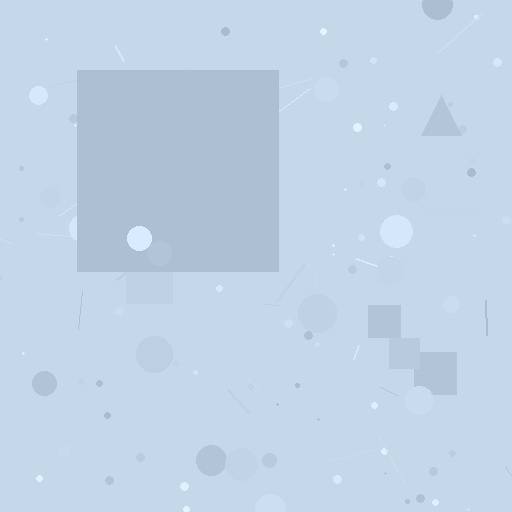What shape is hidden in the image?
A square is hidden in the image.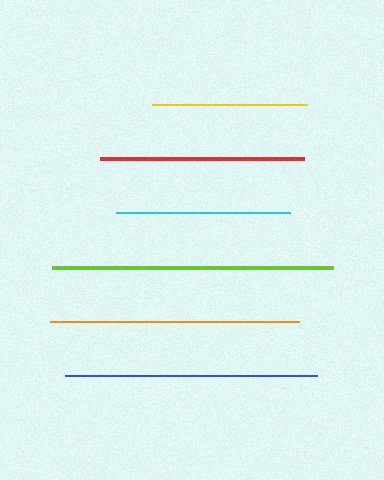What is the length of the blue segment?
The blue segment is approximately 252 pixels long.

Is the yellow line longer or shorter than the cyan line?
The cyan line is longer than the yellow line.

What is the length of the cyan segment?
The cyan segment is approximately 173 pixels long.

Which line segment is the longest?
The lime line is the longest at approximately 281 pixels.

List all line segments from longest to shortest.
From longest to shortest: lime, blue, orange, red, cyan, yellow.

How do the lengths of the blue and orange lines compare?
The blue and orange lines are approximately the same length.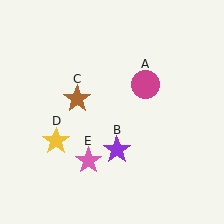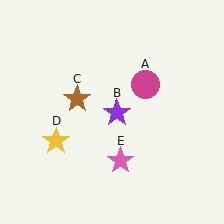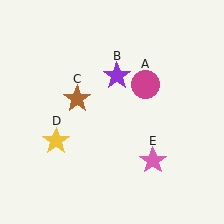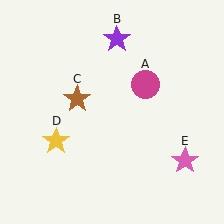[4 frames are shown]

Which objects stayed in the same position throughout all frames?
Magenta circle (object A) and brown star (object C) and yellow star (object D) remained stationary.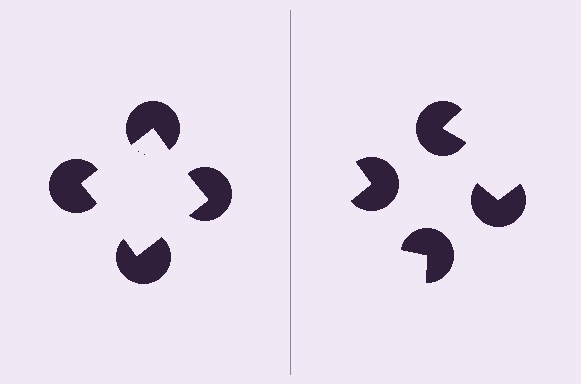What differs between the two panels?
The pac-man discs are positioned identically on both sides; only the wedge orientations differ. On the left they align to a square; on the right they are misaligned.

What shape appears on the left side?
An illusory square.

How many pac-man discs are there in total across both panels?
8 — 4 on each side.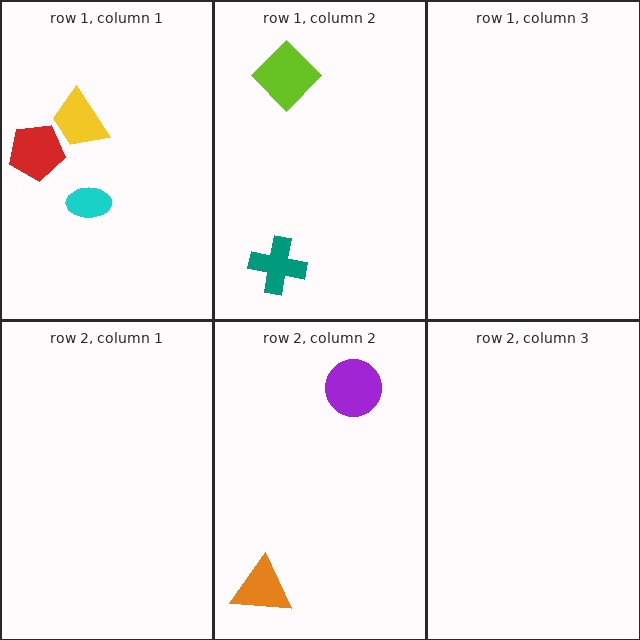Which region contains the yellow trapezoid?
The row 1, column 1 region.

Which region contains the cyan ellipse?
The row 1, column 1 region.